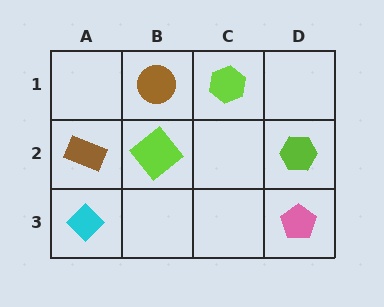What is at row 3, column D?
A pink pentagon.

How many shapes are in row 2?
3 shapes.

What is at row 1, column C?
A lime hexagon.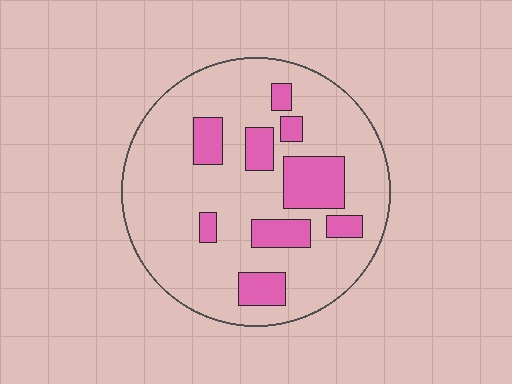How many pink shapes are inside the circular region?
9.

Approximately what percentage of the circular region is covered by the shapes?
Approximately 20%.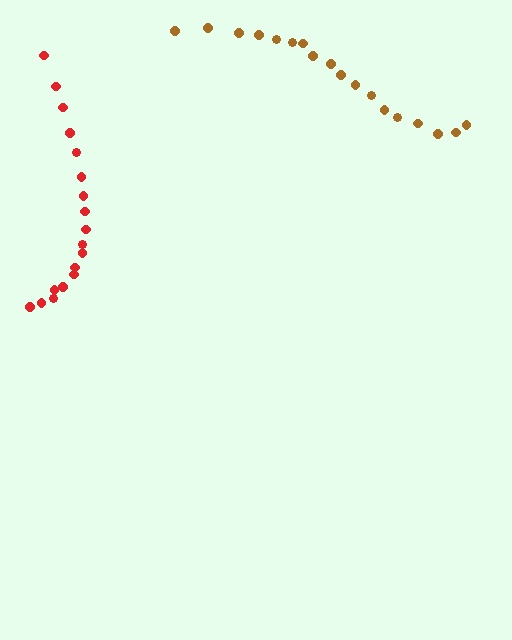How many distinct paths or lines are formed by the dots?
There are 2 distinct paths.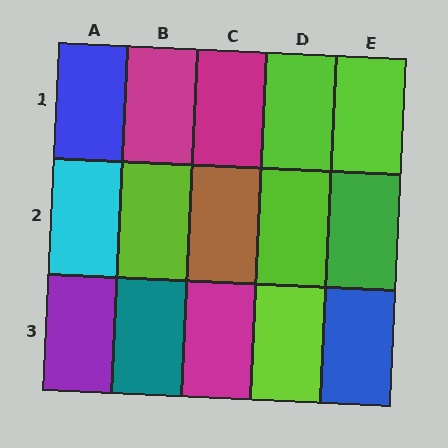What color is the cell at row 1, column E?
Lime.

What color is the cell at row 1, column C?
Magenta.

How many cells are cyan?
1 cell is cyan.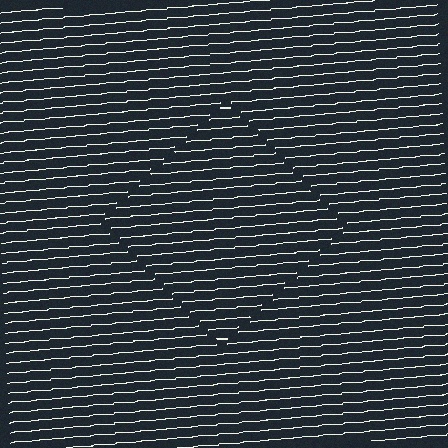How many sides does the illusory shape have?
4 sides — the line-ends trace a square.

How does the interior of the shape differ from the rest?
The interior of the shape contains the same grating, shifted by half a period — the contour is defined by the phase discontinuity where line-ends from the inner and outer gratings abut.